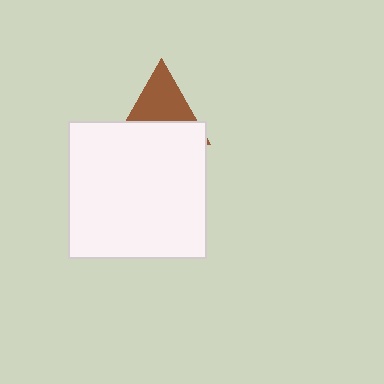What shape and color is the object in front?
The object in front is a white square.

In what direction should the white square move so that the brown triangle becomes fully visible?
The white square should move down. That is the shortest direction to clear the overlap and leave the brown triangle fully visible.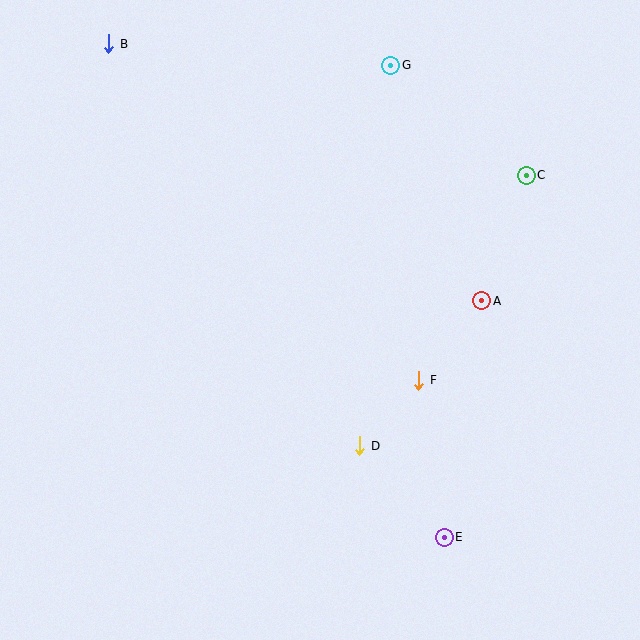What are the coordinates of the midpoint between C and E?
The midpoint between C and E is at (485, 356).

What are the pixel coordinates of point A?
Point A is at (482, 301).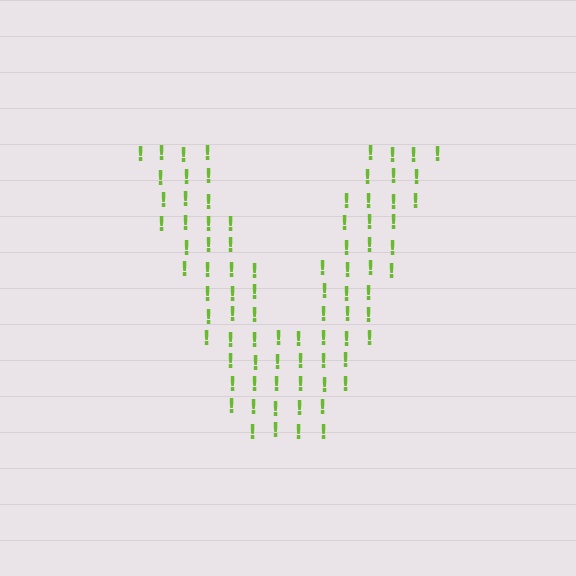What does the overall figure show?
The overall figure shows the letter V.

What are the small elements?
The small elements are exclamation marks.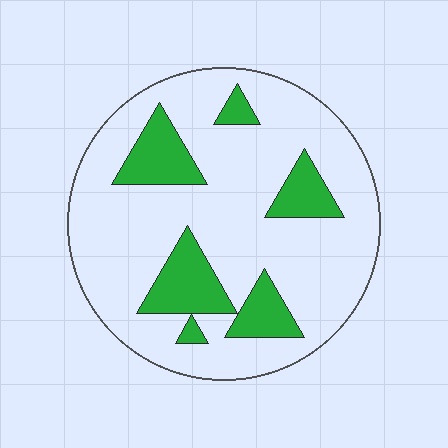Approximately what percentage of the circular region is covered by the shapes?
Approximately 20%.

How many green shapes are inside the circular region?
6.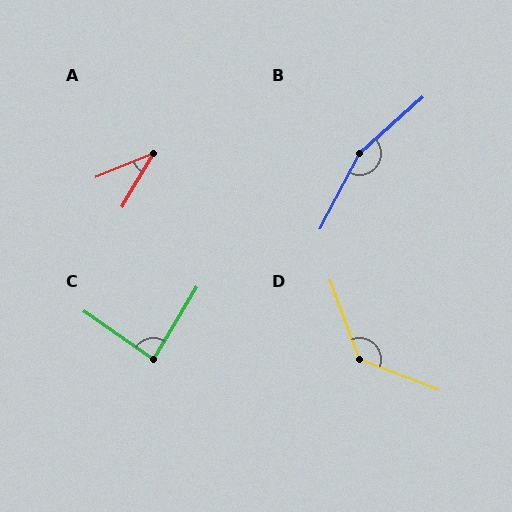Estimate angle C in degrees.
Approximately 86 degrees.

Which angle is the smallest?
A, at approximately 37 degrees.